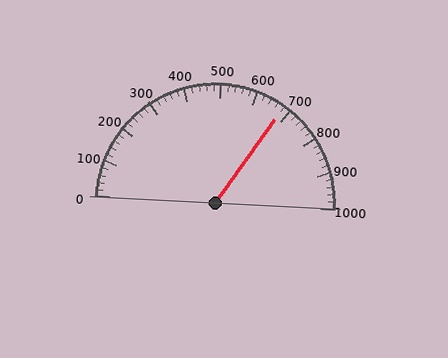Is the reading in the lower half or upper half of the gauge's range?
The reading is in the upper half of the range (0 to 1000).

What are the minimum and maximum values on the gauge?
The gauge ranges from 0 to 1000.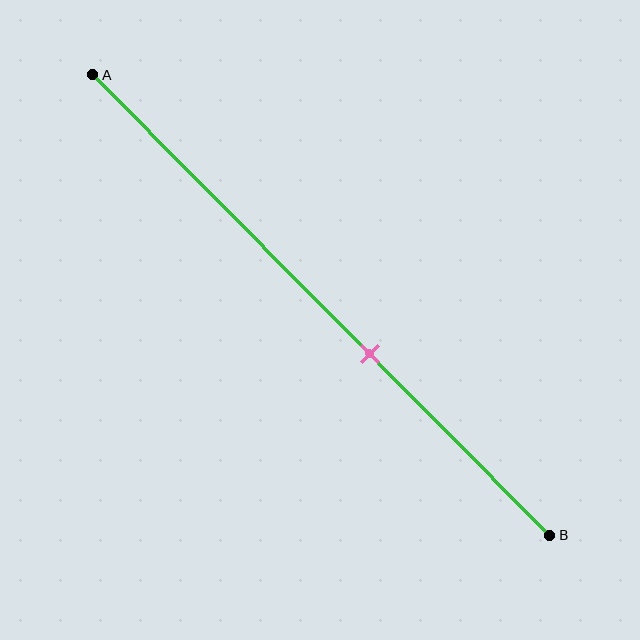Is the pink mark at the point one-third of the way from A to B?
No, the mark is at about 60% from A, not at the 33% one-third point.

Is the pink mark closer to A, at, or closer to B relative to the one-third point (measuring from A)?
The pink mark is closer to point B than the one-third point of segment AB.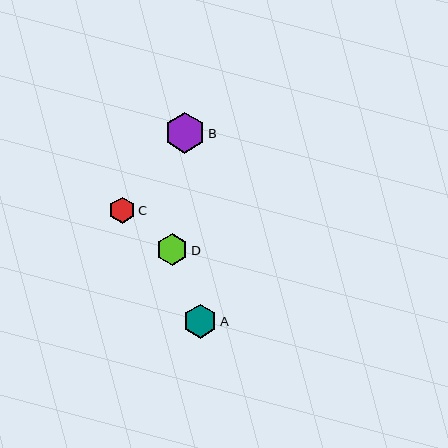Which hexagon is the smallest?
Hexagon C is the smallest with a size of approximately 26 pixels.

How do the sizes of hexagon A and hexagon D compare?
Hexagon A and hexagon D are approximately the same size.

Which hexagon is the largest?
Hexagon B is the largest with a size of approximately 41 pixels.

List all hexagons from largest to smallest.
From largest to smallest: B, A, D, C.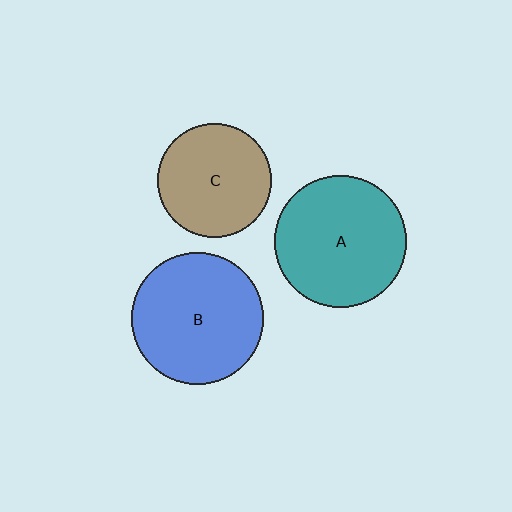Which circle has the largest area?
Circle B (blue).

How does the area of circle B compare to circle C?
Approximately 1.3 times.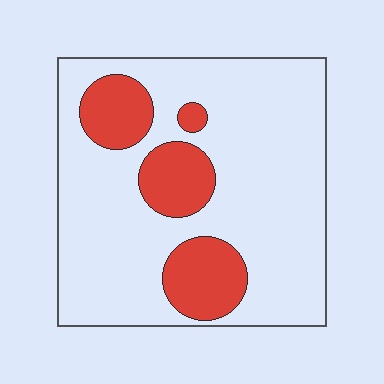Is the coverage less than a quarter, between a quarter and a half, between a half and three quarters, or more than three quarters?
Less than a quarter.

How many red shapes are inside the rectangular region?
4.